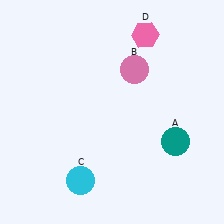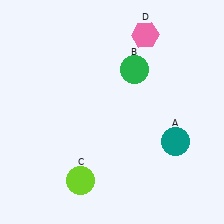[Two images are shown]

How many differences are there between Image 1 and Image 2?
There are 2 differences between the two images.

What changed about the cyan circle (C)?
In Image 1, C is cyan. In Image 2, it changed to lime.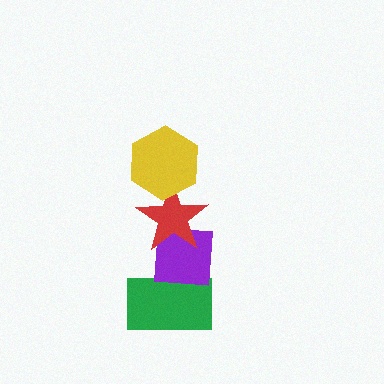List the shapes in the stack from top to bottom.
From top to bottom: the yellow hexagon, the red star, the purple square, the green rectangle.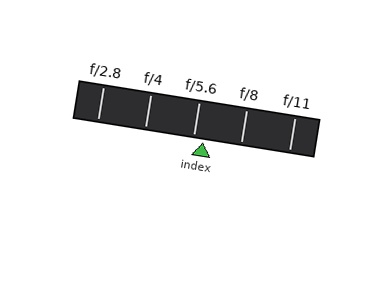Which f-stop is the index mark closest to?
The index mark is closest to f/5.6.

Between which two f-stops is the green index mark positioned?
The index mark is between f/5.6 and f/8.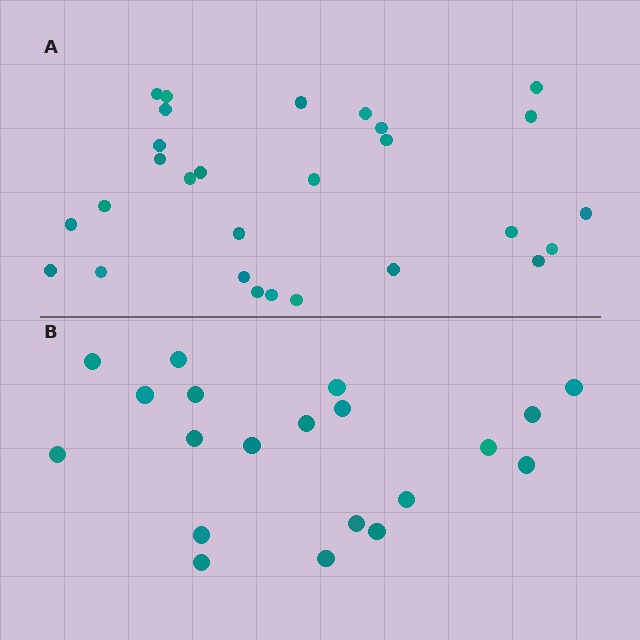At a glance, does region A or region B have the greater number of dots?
Region A (the top region) has more dots.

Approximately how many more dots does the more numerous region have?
Region A has roughly 8 or so more dots than region B.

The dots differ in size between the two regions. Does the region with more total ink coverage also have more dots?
No. Region B has more total ink coverage because its dots are larger, but region A actually contains more individual dots. Total area can be misleading — the number of items is what matters here.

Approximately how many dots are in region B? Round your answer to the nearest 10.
About 20 dots.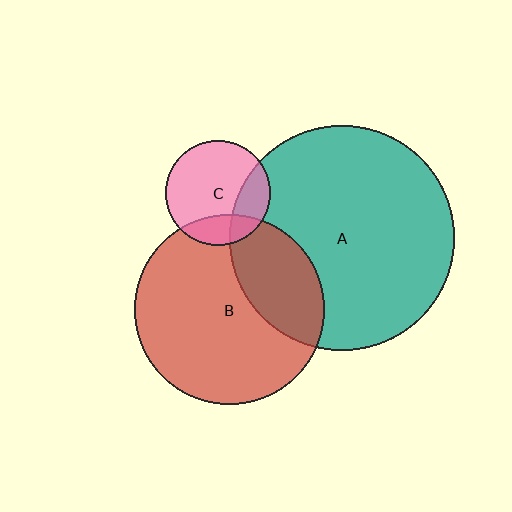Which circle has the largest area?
Circle A (teal).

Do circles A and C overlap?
Yes.